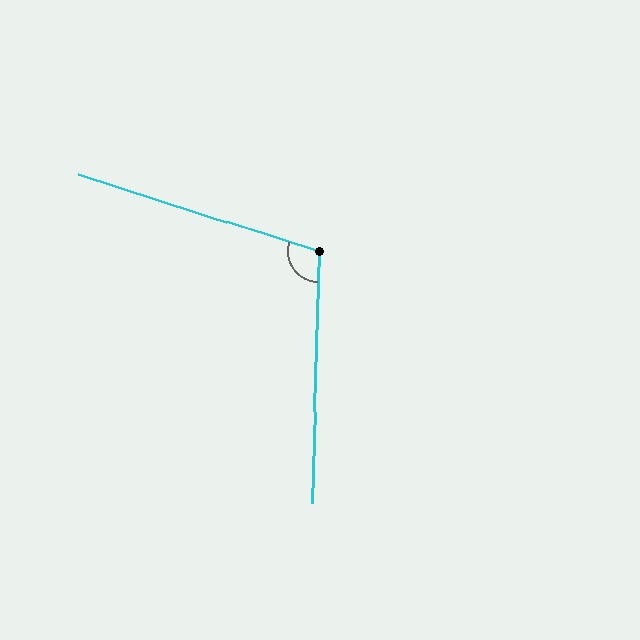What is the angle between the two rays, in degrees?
Approximately 106 degrees.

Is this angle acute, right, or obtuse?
It is obtuse.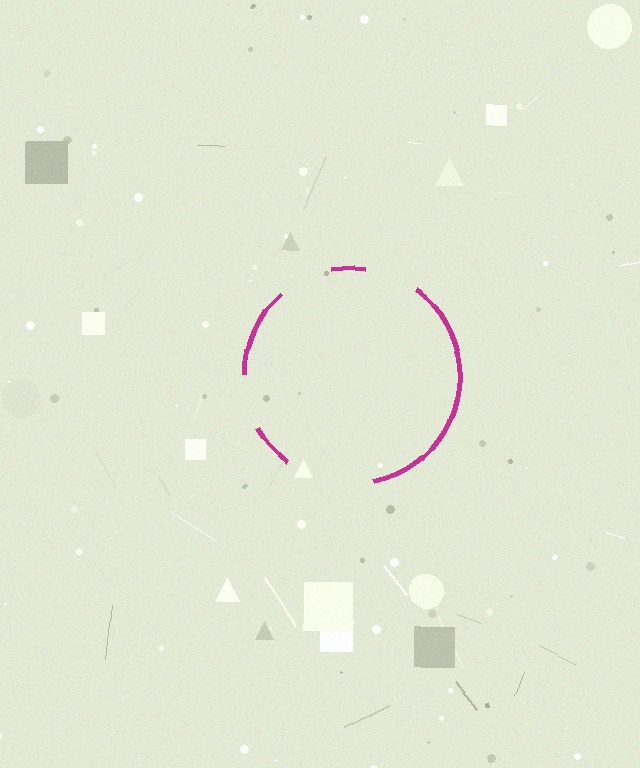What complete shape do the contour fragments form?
The contour fragments form a circle.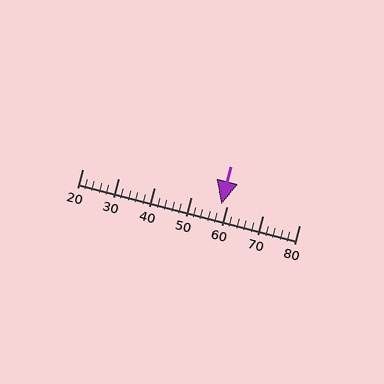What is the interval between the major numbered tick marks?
The major tick marks are spaced 10 units apart.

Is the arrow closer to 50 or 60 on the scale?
The arrow is closer to 60.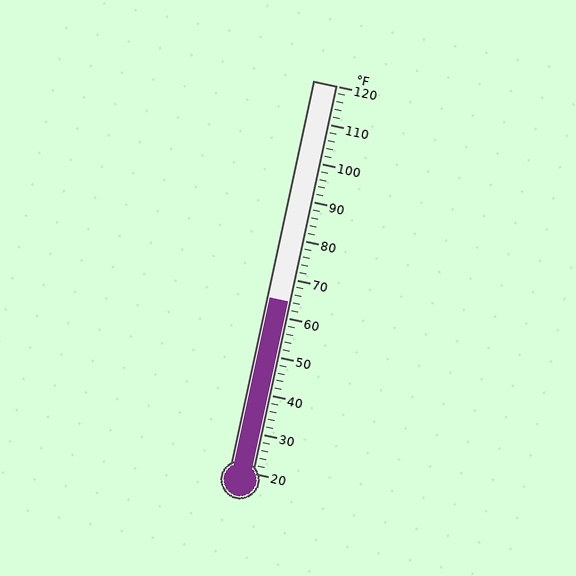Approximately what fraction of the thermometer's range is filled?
The thermometer is filled to approximately 45% of its range.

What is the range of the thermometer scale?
The thermometer scale ranges from 20°F to 120°F.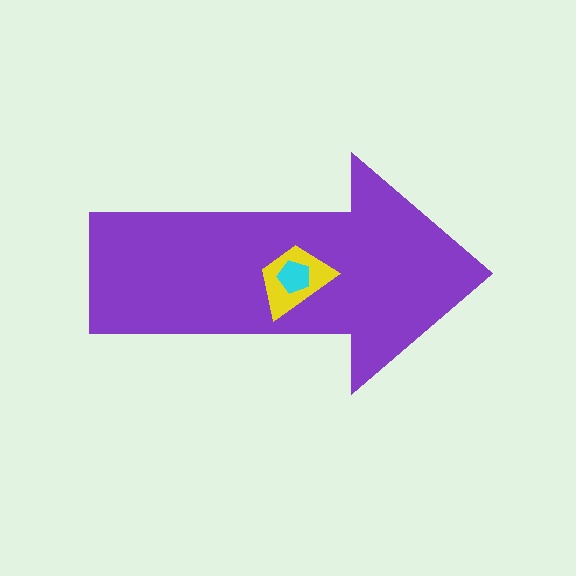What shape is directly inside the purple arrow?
The yellow trapezoid.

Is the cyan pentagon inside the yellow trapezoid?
Yes.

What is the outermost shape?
The purple arrow.